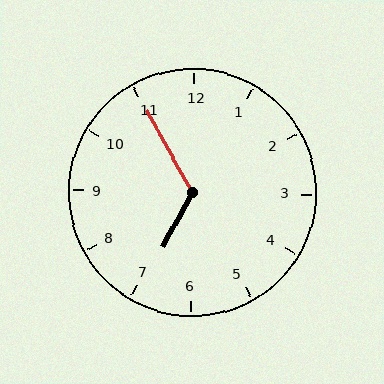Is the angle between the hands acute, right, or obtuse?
It is obtuse.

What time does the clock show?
6:55.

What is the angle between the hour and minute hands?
Approximately 122 degrees.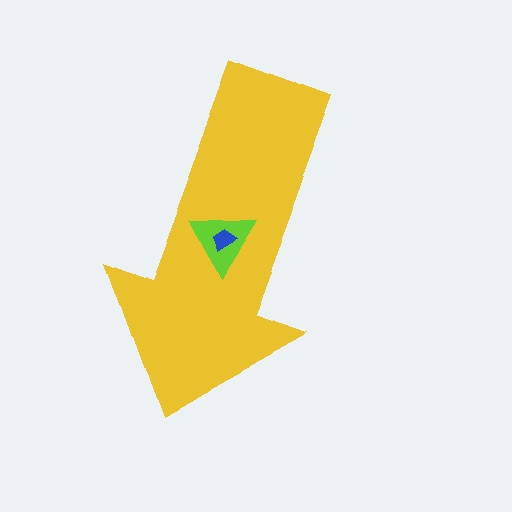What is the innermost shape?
The blue trapezoid.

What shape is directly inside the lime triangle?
The blue trapezoid.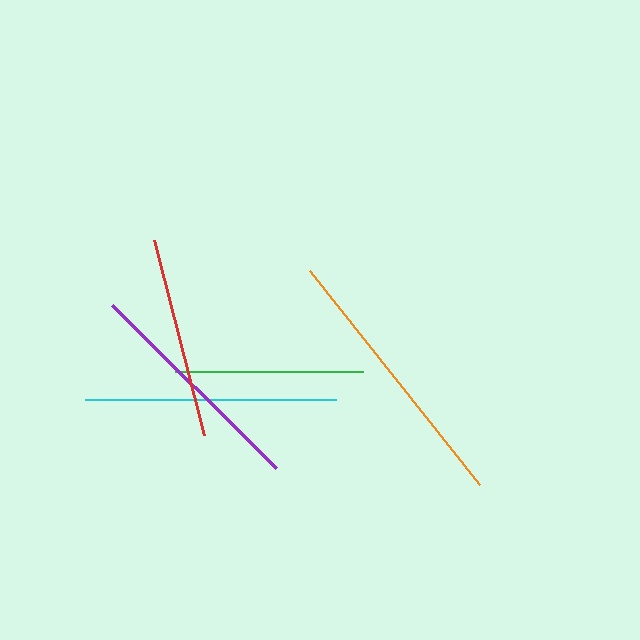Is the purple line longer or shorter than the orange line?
The orange line is longer than the purple line.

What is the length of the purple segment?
The purple segment is approximately 232 pixels long.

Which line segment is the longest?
The orange line is the longest at approximately 273 pixels.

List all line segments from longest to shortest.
From longest to shortest: orange, cyan, purple, red, green.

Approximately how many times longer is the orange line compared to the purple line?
The orange line is approximately 1.2 times the length of the purple line.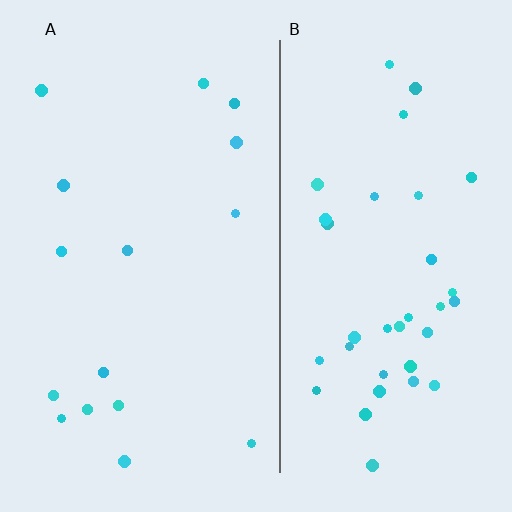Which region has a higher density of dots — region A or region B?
B (the right).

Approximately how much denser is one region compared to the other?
Approximately 2.3× — region B over region A.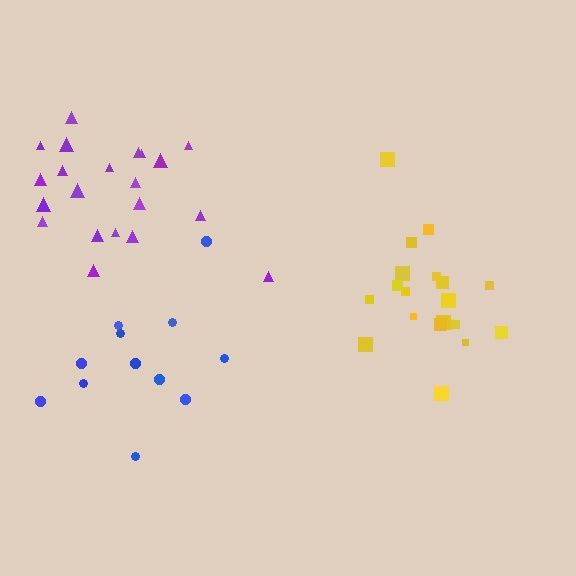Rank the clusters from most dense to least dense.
yellow, purple, blue.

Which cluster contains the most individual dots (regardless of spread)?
Purple (21).